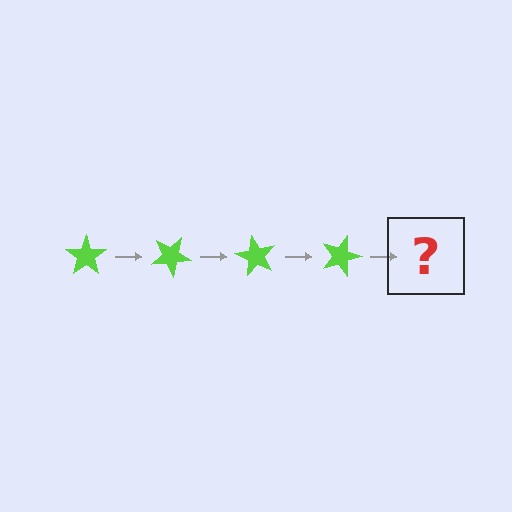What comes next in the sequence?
The next element should be a lime star rotated 120 degrees.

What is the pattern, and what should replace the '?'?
The pattern is that the star rotates 30 degrees each step. The '?' should be a lime star rotated 120 degrees.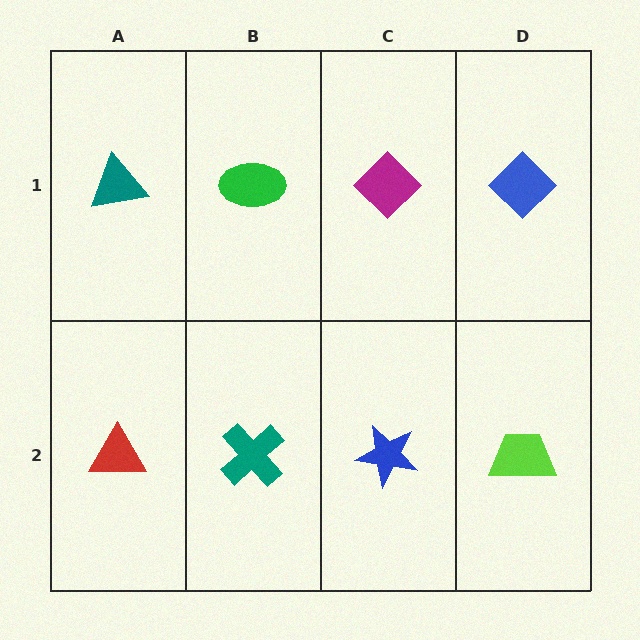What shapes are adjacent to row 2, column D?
A blue diamond (row 1, column D), a blue star (row 2, column C).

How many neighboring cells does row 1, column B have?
3.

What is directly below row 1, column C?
A blue star.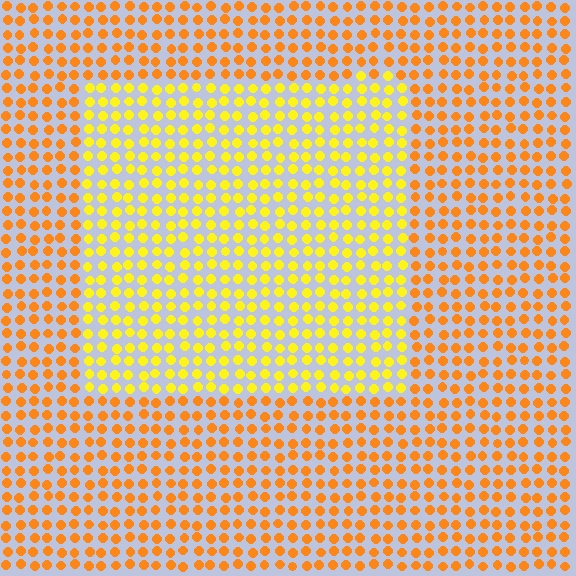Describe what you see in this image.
The image is filled with small orange elements in a uniform arrangement. A rectangle-shaped region is visible where the elements are tinted to a slightly different hue, forming a subtle color boundary.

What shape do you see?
I see a rectangle.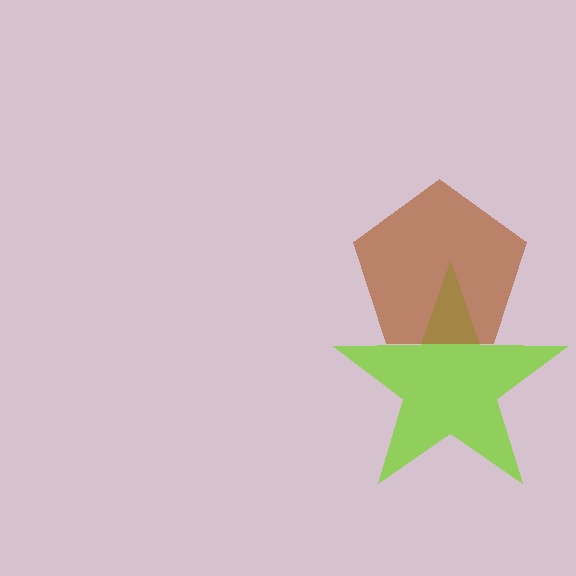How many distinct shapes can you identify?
There are 2 distinct shapes: a lime star, a brown pentagon.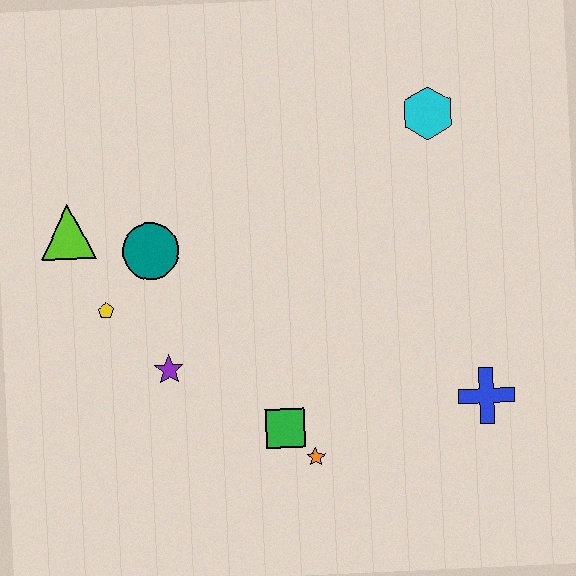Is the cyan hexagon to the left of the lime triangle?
No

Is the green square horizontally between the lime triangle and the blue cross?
Yes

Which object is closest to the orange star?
The green square is closest to the orange star.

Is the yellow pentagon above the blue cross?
Yes